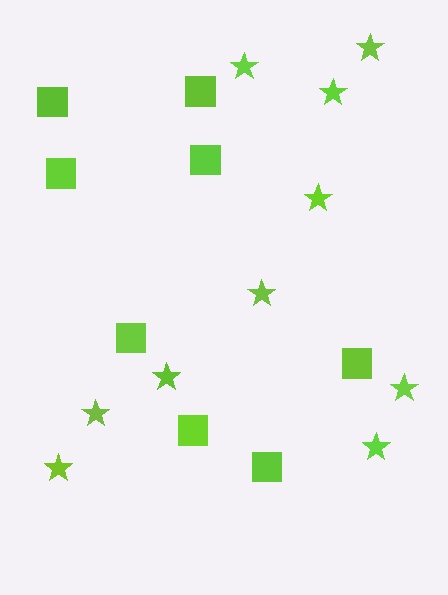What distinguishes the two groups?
There are 2 groups: one group of squares (8) and one group of stars (10).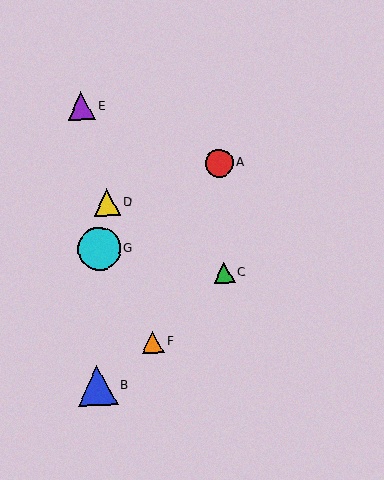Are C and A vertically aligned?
Yes, both are at x≈224.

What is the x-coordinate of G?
Object G is at x≈99.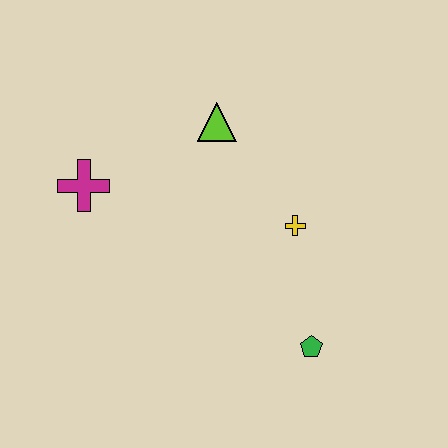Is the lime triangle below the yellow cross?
No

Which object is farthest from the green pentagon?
The magenta cross is farthest from the green pentagon.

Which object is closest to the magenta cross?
The lime triangle is closest to the magenta cross.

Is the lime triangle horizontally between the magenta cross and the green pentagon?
Yes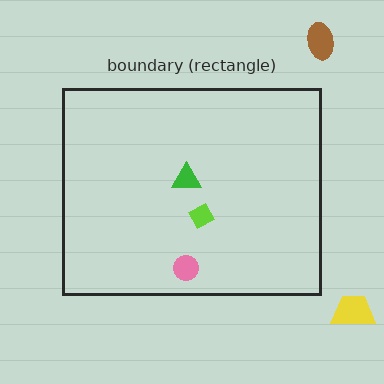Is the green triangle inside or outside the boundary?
Inside.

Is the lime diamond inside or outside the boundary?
Inside.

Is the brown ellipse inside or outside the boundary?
Outside.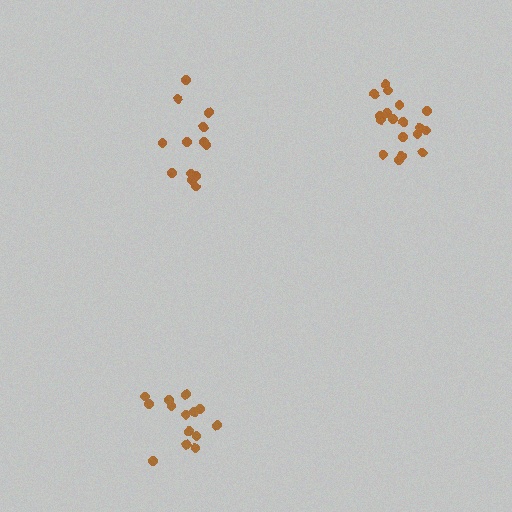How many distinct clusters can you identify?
There are 3 distinct clusters.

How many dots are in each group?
Group 1: 13 dots, Group 2: 14 dots, Group 3: 18 dots (45 total).